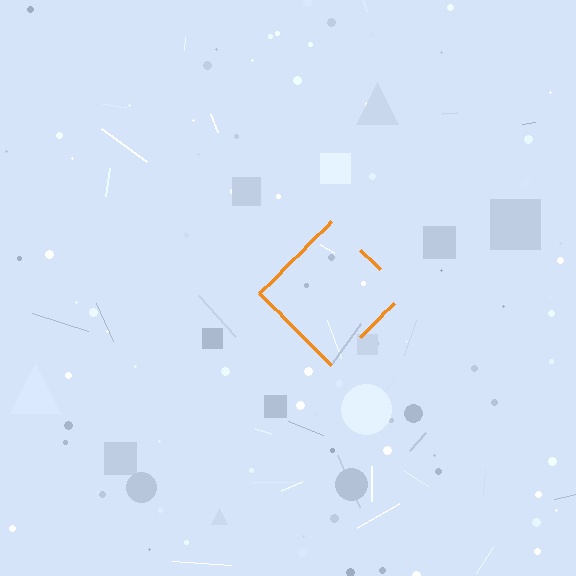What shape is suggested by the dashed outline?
The dashed outline suggests a diamond.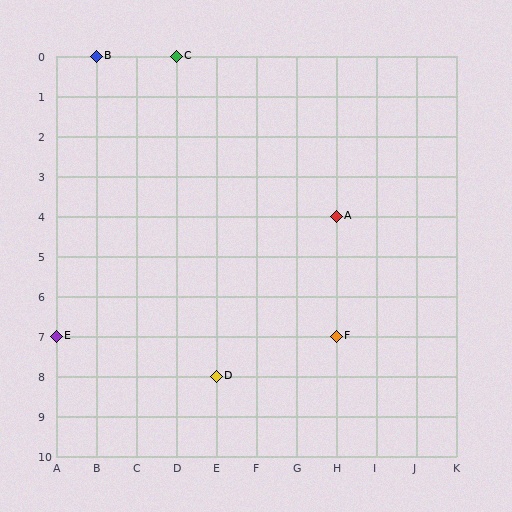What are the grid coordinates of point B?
Point B is at grid coordinates (B, 0).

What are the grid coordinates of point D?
Point D is at grid coordinates (E, 8).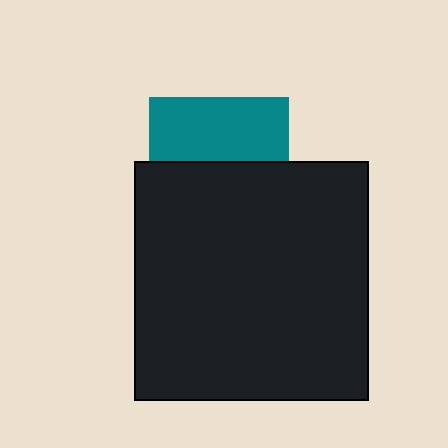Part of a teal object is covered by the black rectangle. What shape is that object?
It is a square.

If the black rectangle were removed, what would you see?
You would see the complete teal square.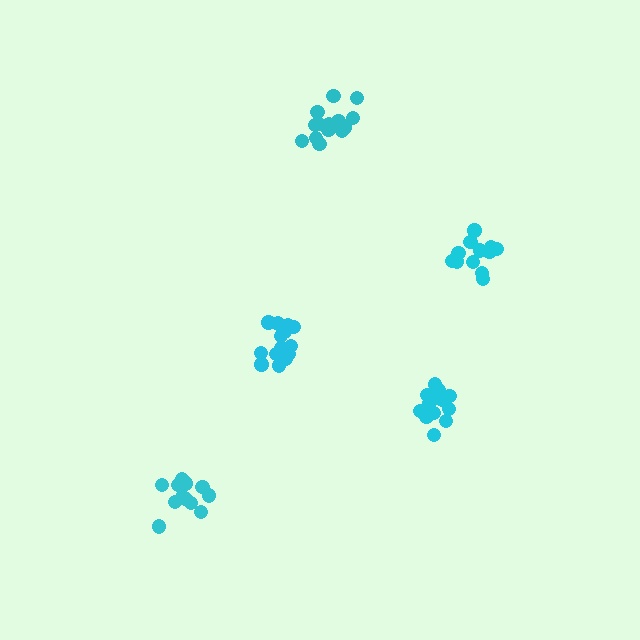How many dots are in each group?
Group 1: 17 dots, Group 2: 14 dots, Group 3: 16 dots, Group 4: 17 dots, Group 5: 13 dots (77 total).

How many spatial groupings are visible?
There are 5 spatial groupings.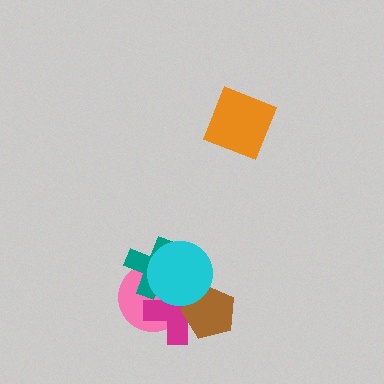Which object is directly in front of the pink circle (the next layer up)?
The magenta cross is directly in front of the pink circle.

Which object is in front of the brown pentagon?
The cyan circle is in front of the brown pentagon.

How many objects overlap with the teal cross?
3 objects overlap with the teal cross.